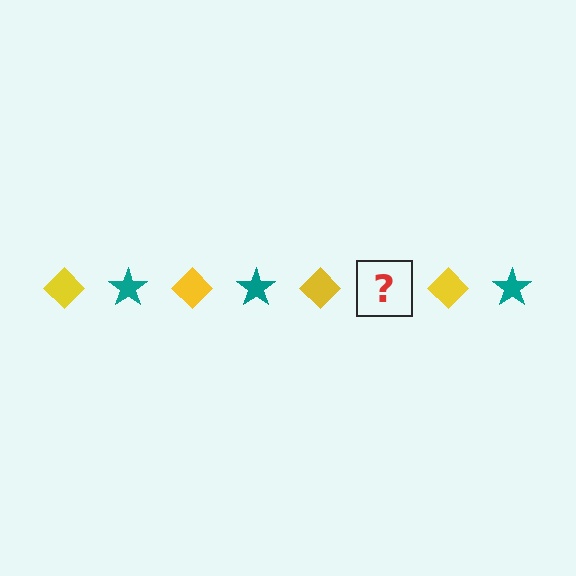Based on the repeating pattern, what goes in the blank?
The blank should be a teal star.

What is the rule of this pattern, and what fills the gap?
The rule is that the pattern alternates between yellow diamond and teal star. The gap should be filled with a teal star.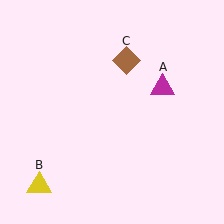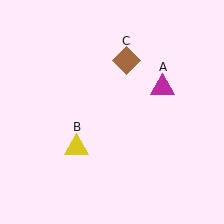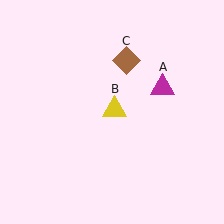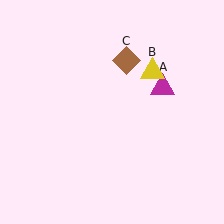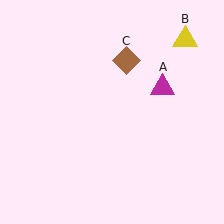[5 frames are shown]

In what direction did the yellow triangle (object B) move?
The yellow triangle (object B) moved up and to the right.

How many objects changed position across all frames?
1 object changed position: yellow triangle (object B).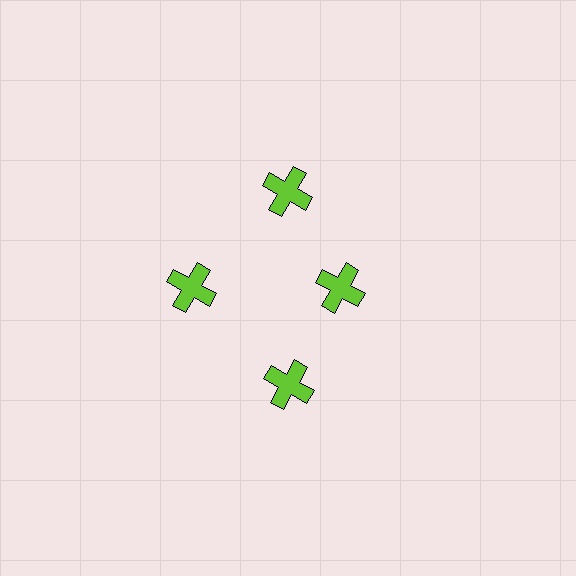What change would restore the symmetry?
The symmetry would be restored by moving it outward, back onto the ring so that all 4 crosses sit at equal angles and equal distance from the center.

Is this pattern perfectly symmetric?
No. The 4 lime crosses are arranged in a ring, but one element near the 3 o'clock position is pulled inward toward the center, breaking the 4-fold rotational symmetry.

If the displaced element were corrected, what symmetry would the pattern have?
It would have 4-fold rotational symmetry — the pattern would map onto itself every 90 degrees.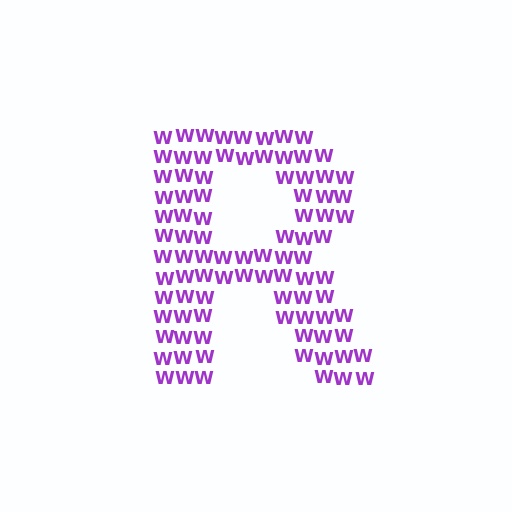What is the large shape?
The large shape is the letter R.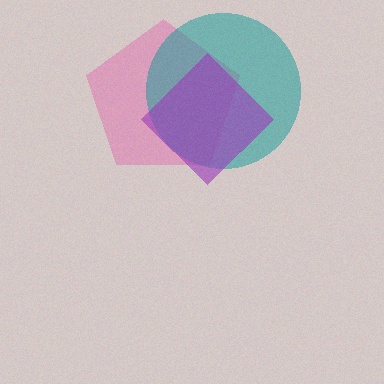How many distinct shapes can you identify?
There are 3 distinct shapes: a pink pentagon, a teal circle, a purple diamond.